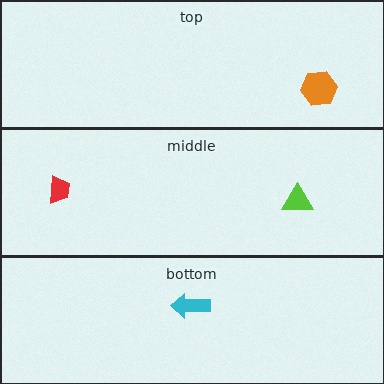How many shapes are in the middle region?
2.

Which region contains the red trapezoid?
The middle region.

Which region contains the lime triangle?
The middle region.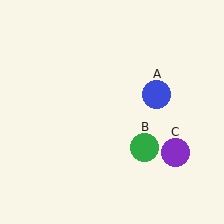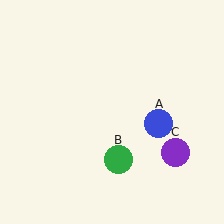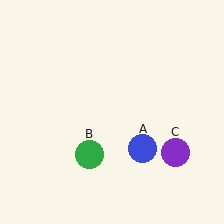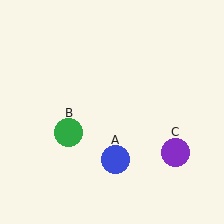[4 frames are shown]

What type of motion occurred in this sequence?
The blue circle (object A), green circle (object B) rotated clockwise around the center of the scene.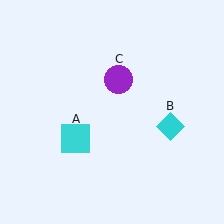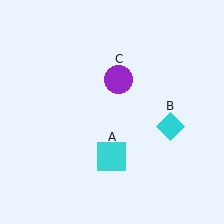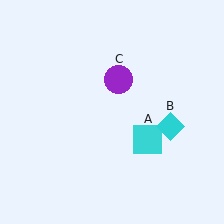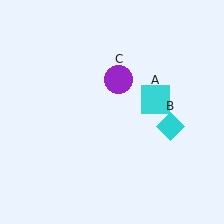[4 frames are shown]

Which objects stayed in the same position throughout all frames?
Cyan diamond (object B) and purple circle (object C) remained stationary.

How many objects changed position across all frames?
1 object changed position: cyan square (object A).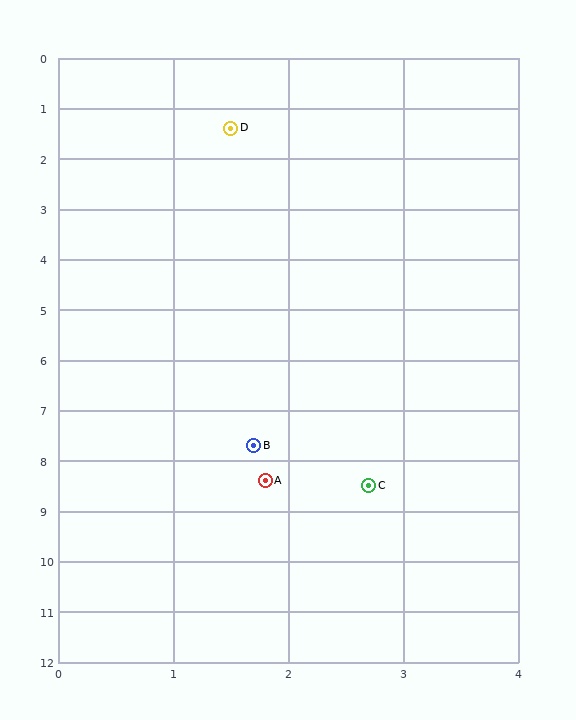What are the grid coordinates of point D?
Point D is at approximately (1.5, 1.4).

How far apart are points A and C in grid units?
Points A and C are about 0.9 grid units apart.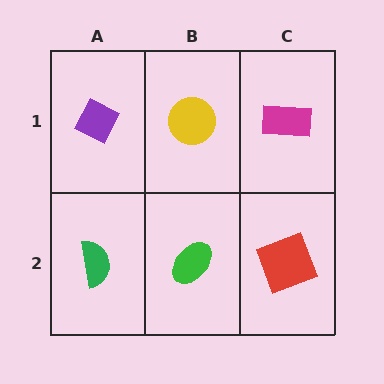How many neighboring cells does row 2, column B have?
3.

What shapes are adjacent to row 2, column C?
A magenta rectangle (row 1, column C), a green ellipse (row 2, column B).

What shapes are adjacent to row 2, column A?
A purple diamond (row 1, column A), a green ellipse (row 2, column B).